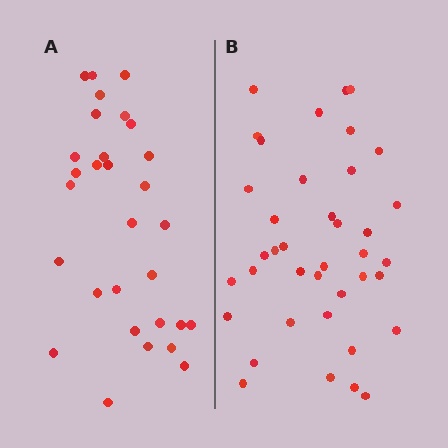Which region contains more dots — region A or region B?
Region B (the right region) has more dots.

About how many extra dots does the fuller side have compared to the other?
Region B has roughly 8 or so more dots than region A.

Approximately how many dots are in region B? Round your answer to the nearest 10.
About 40 dots. (The exact count is 39, which rounds to 40.)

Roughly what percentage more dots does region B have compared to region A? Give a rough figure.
About 30% more.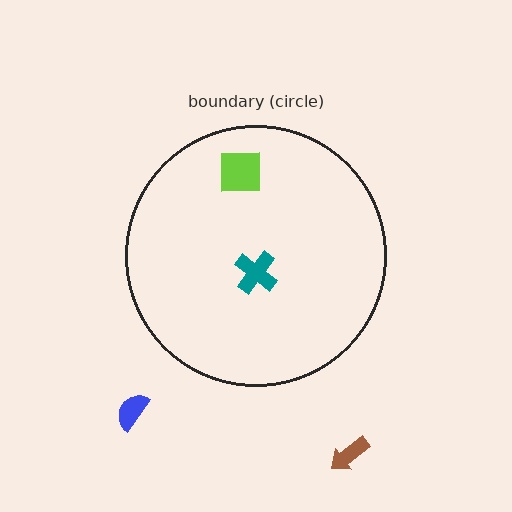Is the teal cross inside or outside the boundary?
Inside.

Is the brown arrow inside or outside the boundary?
Outside.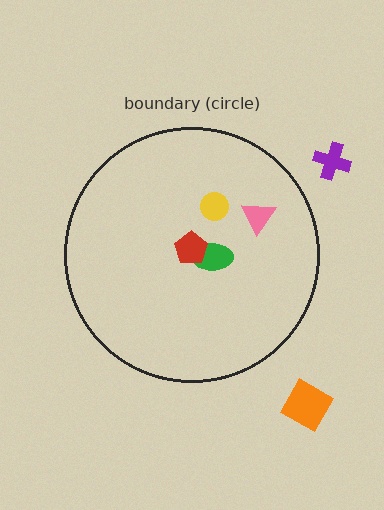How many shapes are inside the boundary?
4 inside, 2 outside.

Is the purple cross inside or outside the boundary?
Outside.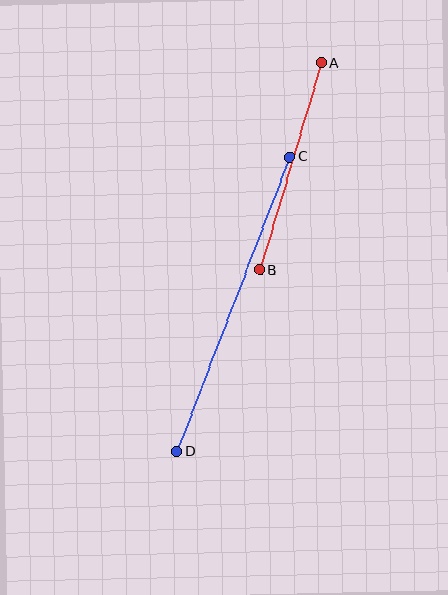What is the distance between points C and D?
The distance is approximately 316 pixels.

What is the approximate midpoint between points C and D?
The midpoint is at approximately (233, 304) pixels.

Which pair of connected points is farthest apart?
Points C and D are farthest apart.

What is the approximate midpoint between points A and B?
The midpoint is at approximately (290, 166) pixels.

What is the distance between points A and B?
The distance is approximately 216 pixels.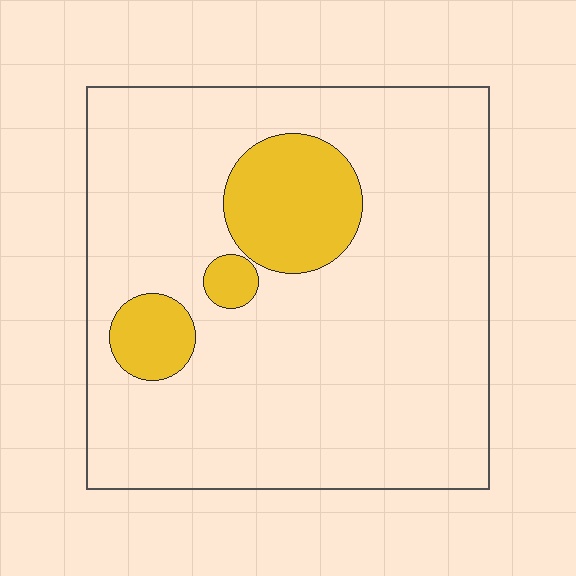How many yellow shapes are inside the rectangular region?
3.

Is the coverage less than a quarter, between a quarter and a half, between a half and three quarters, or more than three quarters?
Less than a quarter.